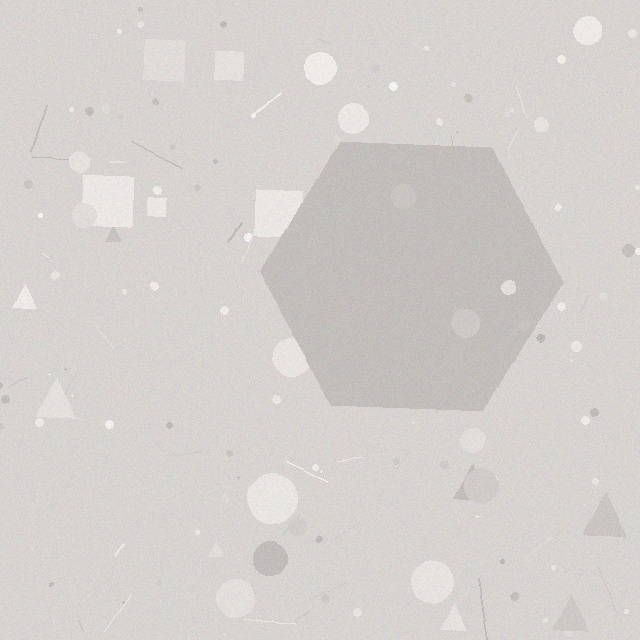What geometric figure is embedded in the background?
A hexagon is embedded in the background.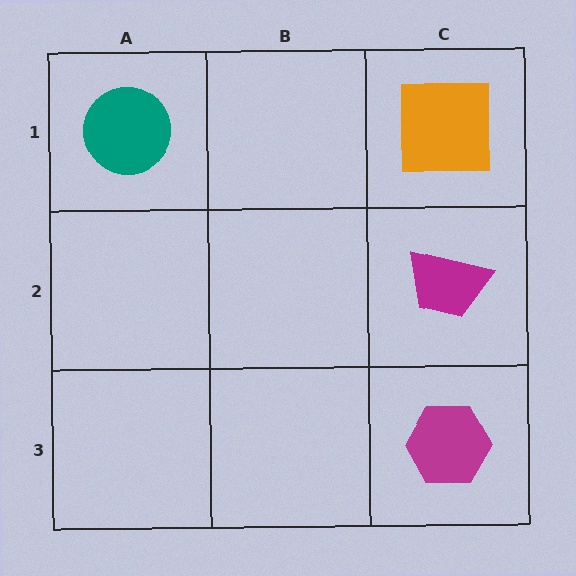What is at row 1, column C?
An orange square.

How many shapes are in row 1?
2 shapes.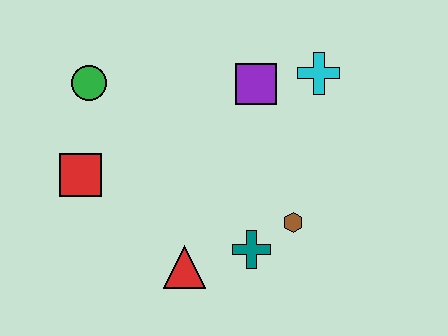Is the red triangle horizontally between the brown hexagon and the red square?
Yes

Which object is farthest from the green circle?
The brown hexagon is farthest from the green circle.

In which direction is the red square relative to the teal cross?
The red square is to the left of the teal cross.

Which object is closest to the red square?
The green circle is closest to the red square.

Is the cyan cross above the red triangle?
Yes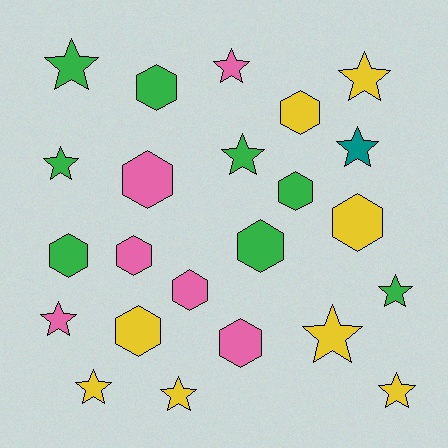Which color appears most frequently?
Yellow, with 8 objects.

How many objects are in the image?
There are 23 objects.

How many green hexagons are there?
There are 4 green hexagons.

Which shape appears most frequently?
Star, with 12 objects.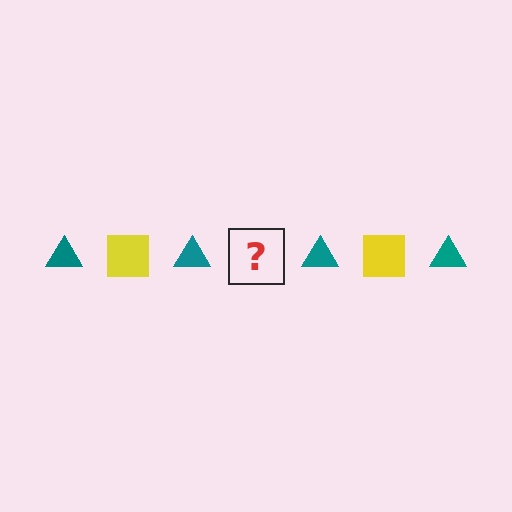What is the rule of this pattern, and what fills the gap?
The rule is that the pattern alternates between teal triangle and yellow square. The gap should be filled with a yellow square.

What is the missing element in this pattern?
The missing element is a yellow square.